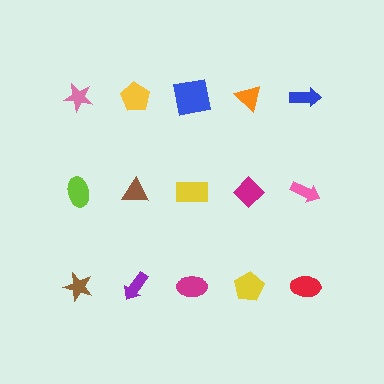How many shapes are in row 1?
5 shapes.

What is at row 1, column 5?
A blue arrow.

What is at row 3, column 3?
A magenta ellipse.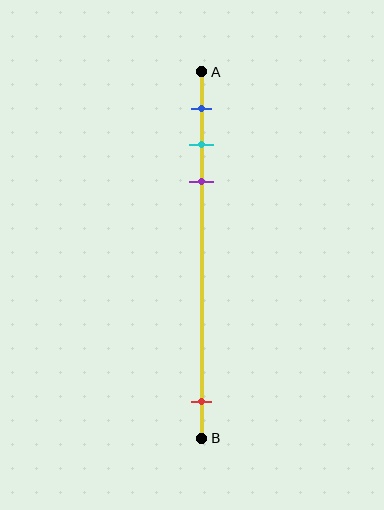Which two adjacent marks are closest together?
The cyan and purple marks are the closest adjacent pair.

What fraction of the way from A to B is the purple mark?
The purple mark is approximately 30% (0.3) of the way from A to B.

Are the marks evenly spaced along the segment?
No, the marks are not evenly spaced.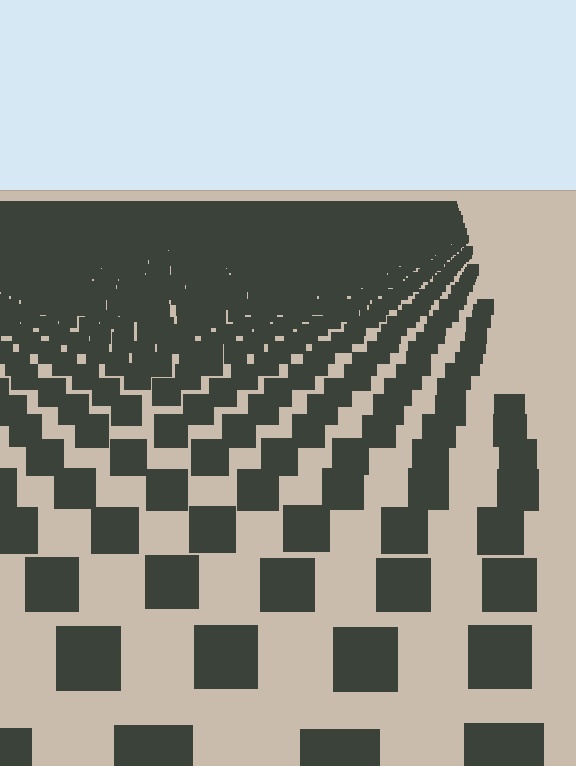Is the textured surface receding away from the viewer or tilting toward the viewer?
The surface is receding away from the viewer. Texture elements get smaller and denser toward the top.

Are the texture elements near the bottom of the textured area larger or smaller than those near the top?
Larger. Near the bottom, elements are closer to the viewer and appear at a bigger on-screen size.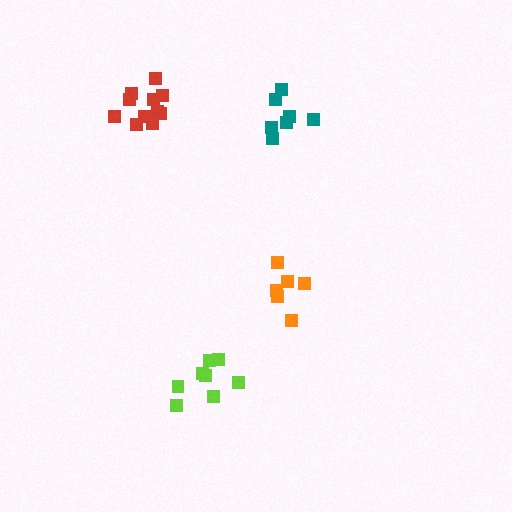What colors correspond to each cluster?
The clusters are colored: lime, orange, red, teal.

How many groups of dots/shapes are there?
There are 4 groups.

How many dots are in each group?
Group 1: 8 dots, Group 2: 6 dots, Group 3: 11 dots, Group 4: 7 dots (32 total).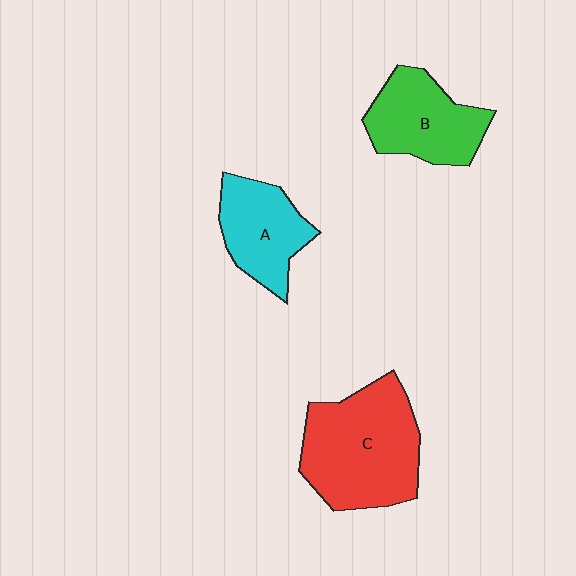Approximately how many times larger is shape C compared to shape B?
Approximately 1.5 times.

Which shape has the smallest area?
Shape A (cyan).